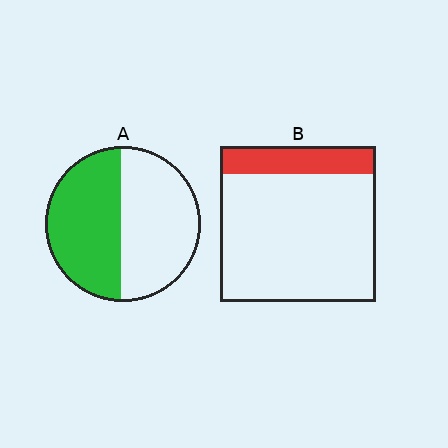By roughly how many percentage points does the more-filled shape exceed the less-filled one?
By roughly 30 percentage points (A over B).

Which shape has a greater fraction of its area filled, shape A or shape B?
Shape A.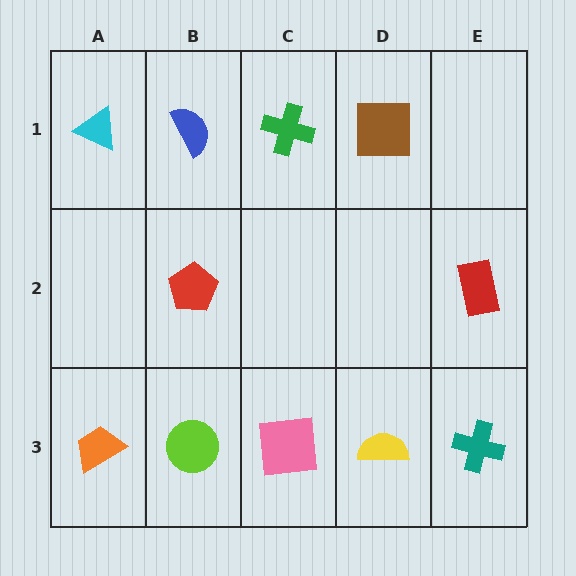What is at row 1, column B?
A blue semicircle.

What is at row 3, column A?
An orange trapezoid.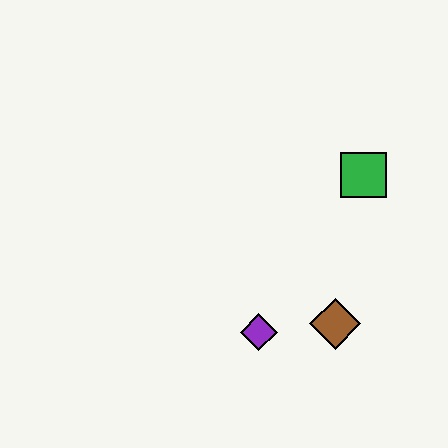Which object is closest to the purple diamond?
The brown diamond is closest to the purple diamond.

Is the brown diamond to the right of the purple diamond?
Yes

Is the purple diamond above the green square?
No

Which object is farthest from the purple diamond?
The green square is farthest from the purple diamond.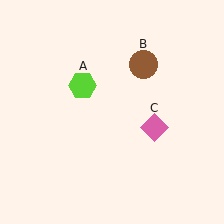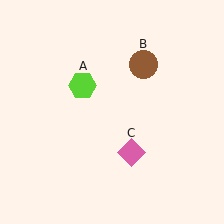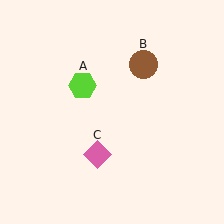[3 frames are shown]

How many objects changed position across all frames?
1 object changed position: pink diamond (object C).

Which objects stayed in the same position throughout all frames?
Lime hexagon (object A) and brown circle (object B) remained stationary.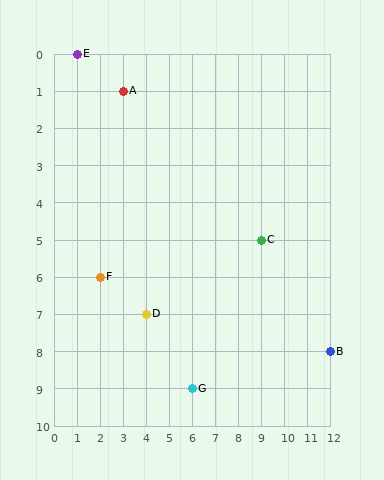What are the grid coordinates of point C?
Point C is at grid coordinates (9, 5).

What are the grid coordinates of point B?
Point B is at grid coordinates (12, 8).